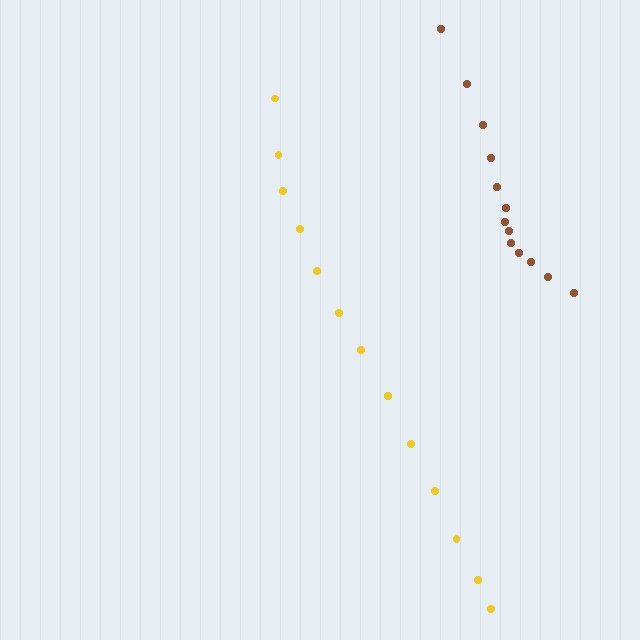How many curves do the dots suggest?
There are 2 distinct paths.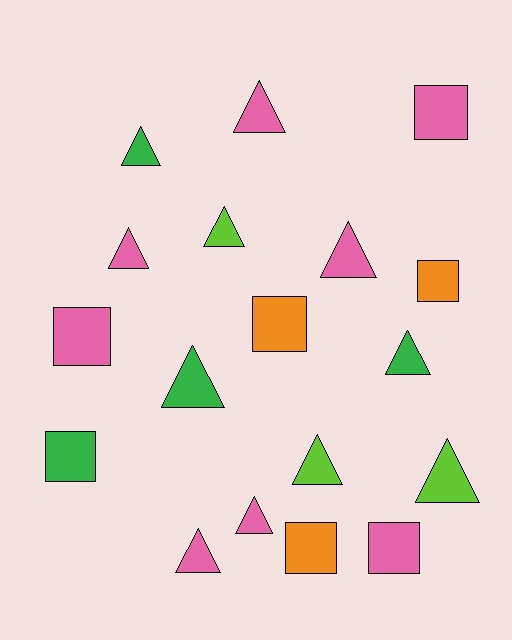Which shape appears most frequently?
Triangle, with 11 objects.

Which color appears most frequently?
Pink, with 8 objects.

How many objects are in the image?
There are 18 objects.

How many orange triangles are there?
There are no orange triangles.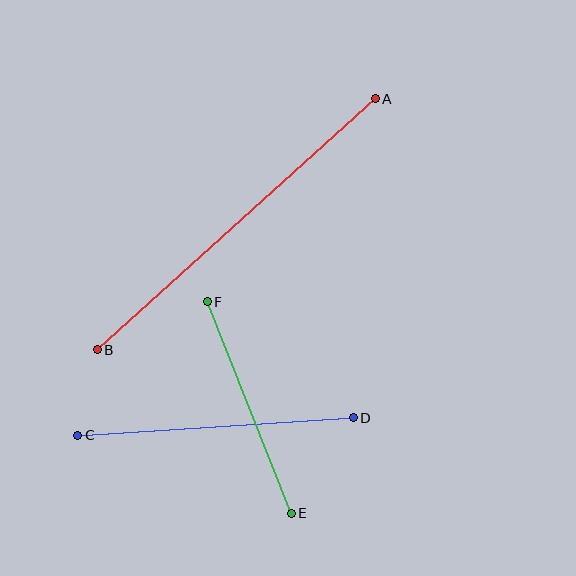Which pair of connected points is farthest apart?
Points A and B are farthest apart.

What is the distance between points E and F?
The distance is approximately 228 pixels.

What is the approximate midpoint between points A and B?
The midpoint is at approximately (236, 224) pixels.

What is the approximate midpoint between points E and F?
The midpoint is at approximately (249, 407) pixels.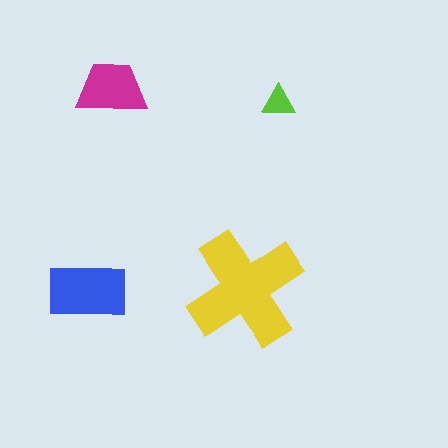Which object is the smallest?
The lime triangle.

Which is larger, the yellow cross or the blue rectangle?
The yellow cross.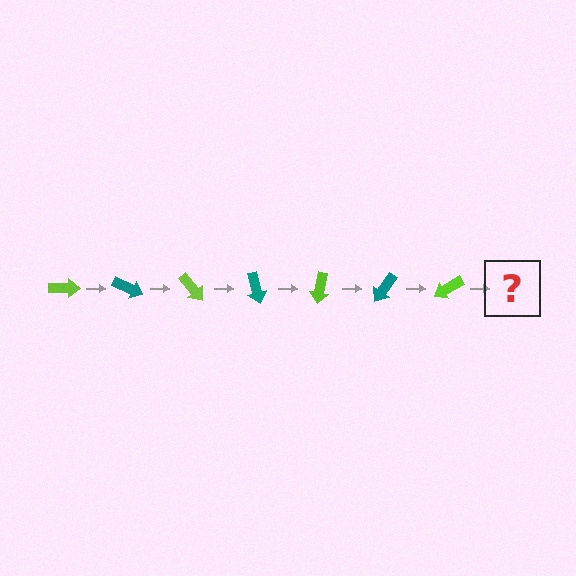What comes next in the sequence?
The next element should be a teal arrow, rotated 175 degrees from the start.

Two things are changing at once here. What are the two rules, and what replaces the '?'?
The two rules are that it rotates 25 degrees each step and the color cycles through lime and teal. The '?' should be a teal arrow, rotated 175 degrees from the start.